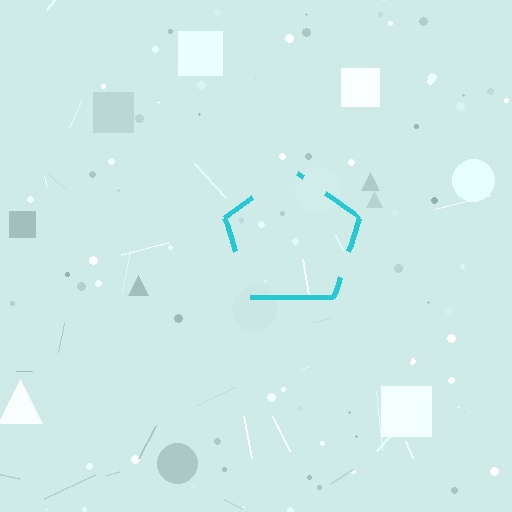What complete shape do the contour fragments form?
The contour fragments form a pentagon.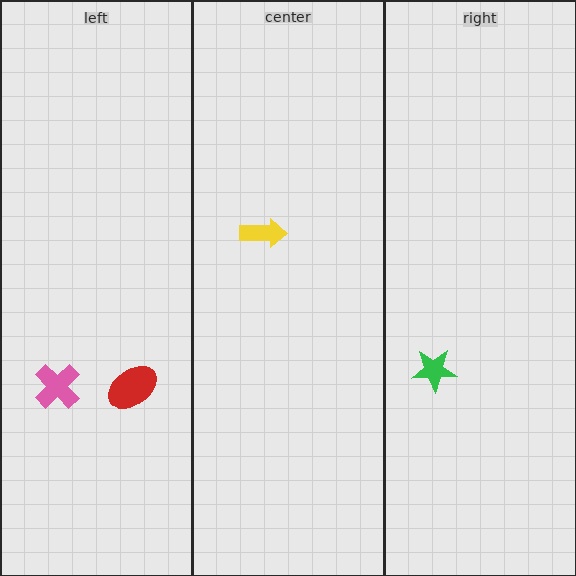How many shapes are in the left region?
2.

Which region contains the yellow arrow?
The center region.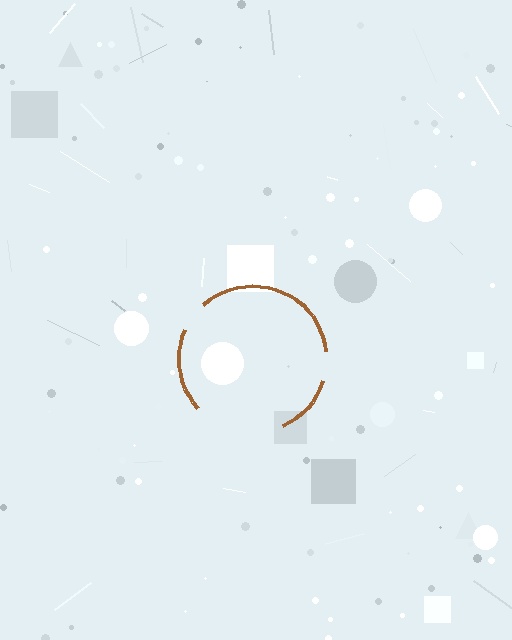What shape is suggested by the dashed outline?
The dashed outline suggests a circle.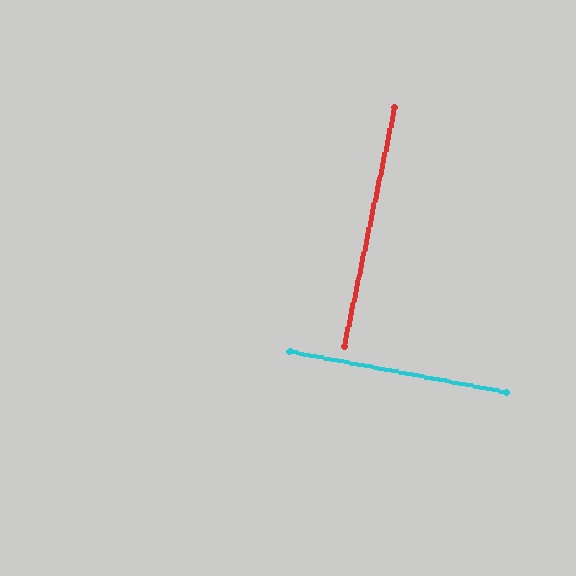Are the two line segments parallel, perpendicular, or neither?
Perpendicular — they meet at approximately 89°.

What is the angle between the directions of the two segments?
Approximately 89 degrees.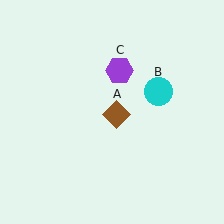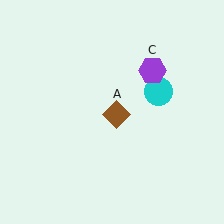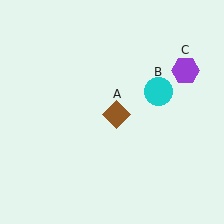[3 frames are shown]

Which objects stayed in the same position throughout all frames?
Brown diamond (object A) and cyan circle (object B) remained stationary.